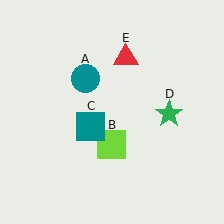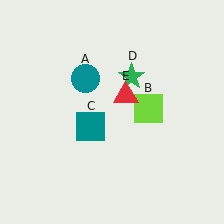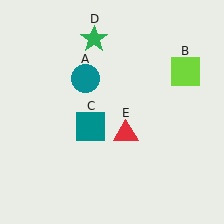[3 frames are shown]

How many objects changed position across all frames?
3 objects changed position: lime square (object B), green star (object D), red triangle (object E).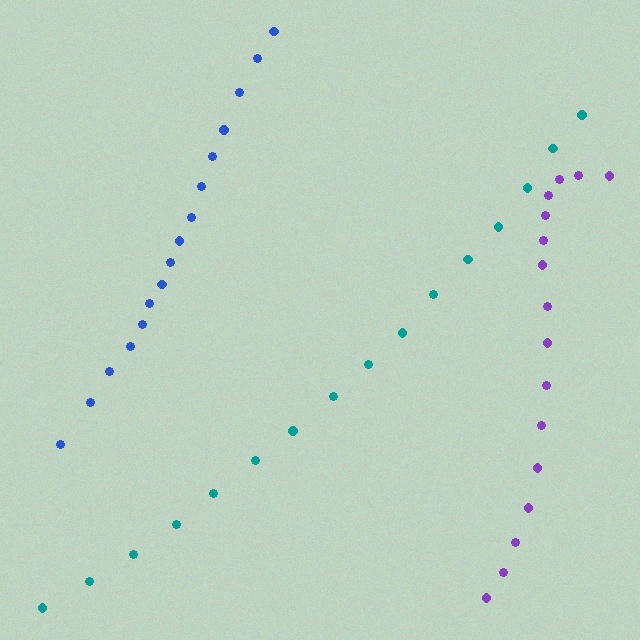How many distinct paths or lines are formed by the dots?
There are 3 distinct paths.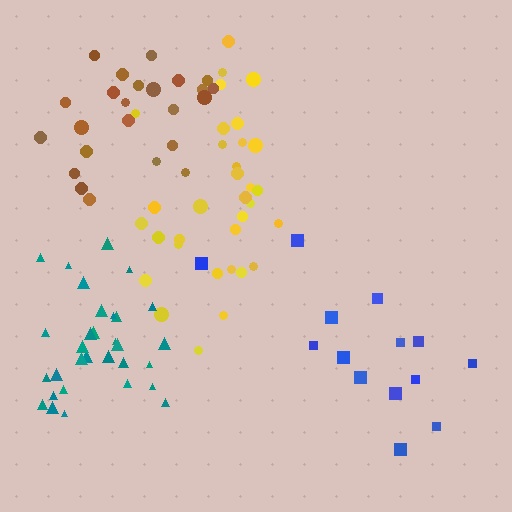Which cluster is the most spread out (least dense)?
Blue.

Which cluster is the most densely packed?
Teal.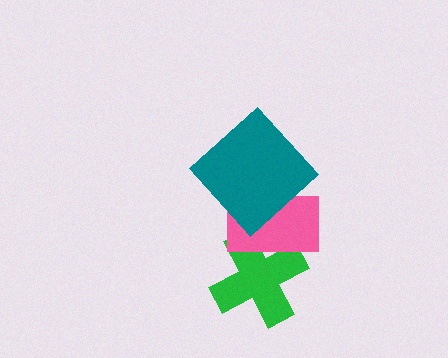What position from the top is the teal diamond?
The teal diamond is 1st from the top.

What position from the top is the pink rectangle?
The pink rectangle is 2nd from the top.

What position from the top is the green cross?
The green cross is 3rd from the top.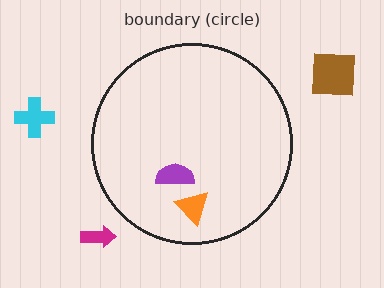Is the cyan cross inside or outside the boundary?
Outside.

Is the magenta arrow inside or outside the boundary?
Outside.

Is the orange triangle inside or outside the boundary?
Inside.